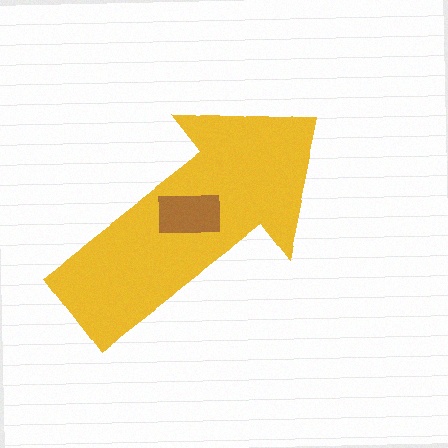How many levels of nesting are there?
2.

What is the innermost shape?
The brown rectangle.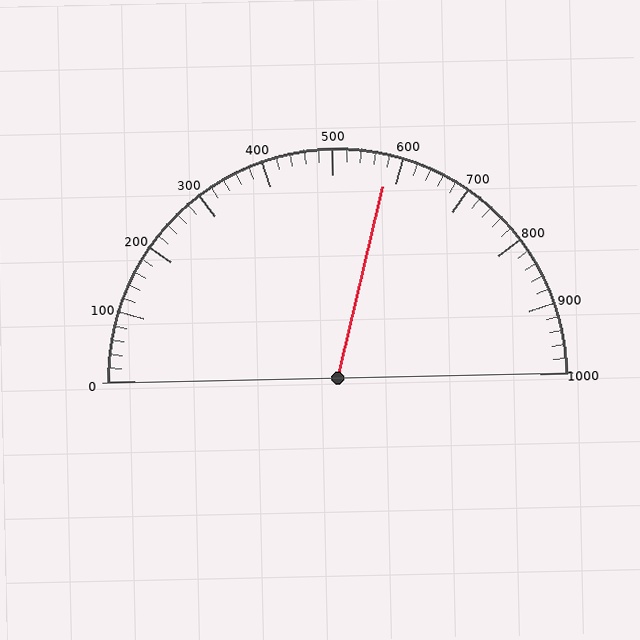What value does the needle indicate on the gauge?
The needle indicates approximately 580.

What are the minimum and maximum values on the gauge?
The gauge ranges from 0 to 1000.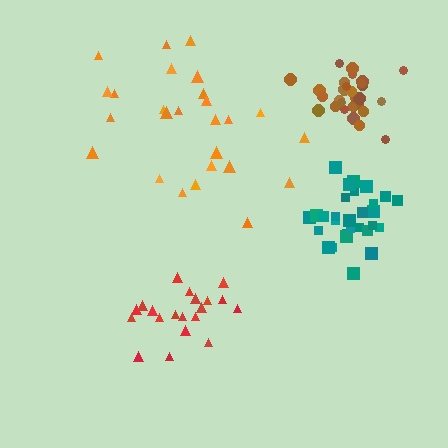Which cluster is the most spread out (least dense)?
Orange.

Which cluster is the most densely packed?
Brown.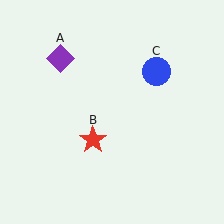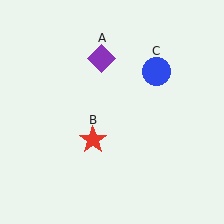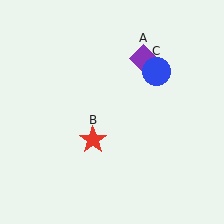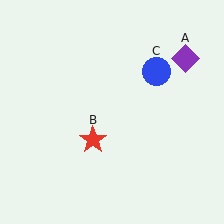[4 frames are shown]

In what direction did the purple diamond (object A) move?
The purple diamond (object A) moved right.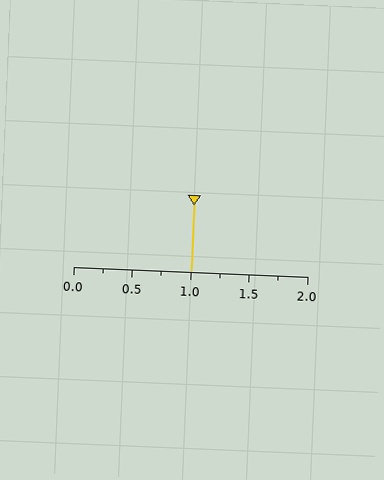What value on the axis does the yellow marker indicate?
The marker indicates approximately 1.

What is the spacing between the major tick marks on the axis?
The major ticks are spaced 0.5 apart.